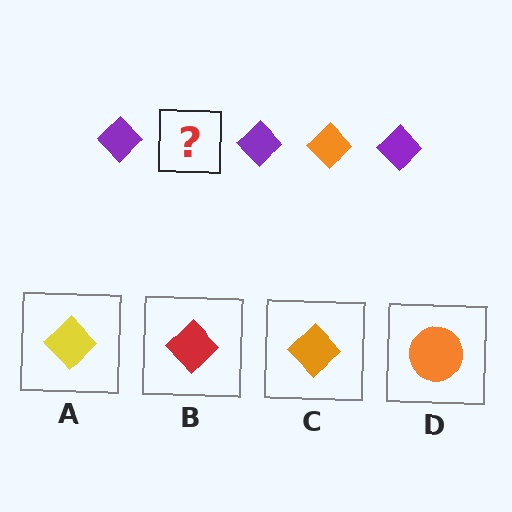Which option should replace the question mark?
Option C.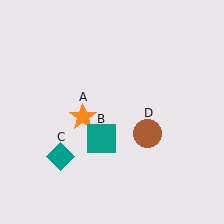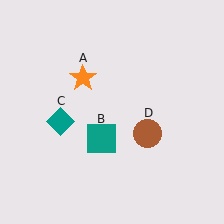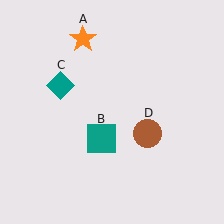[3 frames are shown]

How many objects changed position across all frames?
2 objects changed position: orange star (object A), teal diamond (object C).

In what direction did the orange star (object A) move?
The orange star (object A) moved up.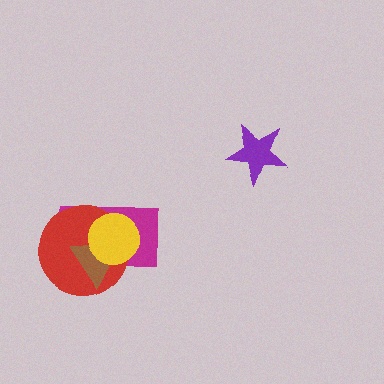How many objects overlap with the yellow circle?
3 objects overlap with the yellow circle.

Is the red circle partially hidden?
Yes, it is partially covered by another shape.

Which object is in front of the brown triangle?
The yellow circle is in front of the brown triangle.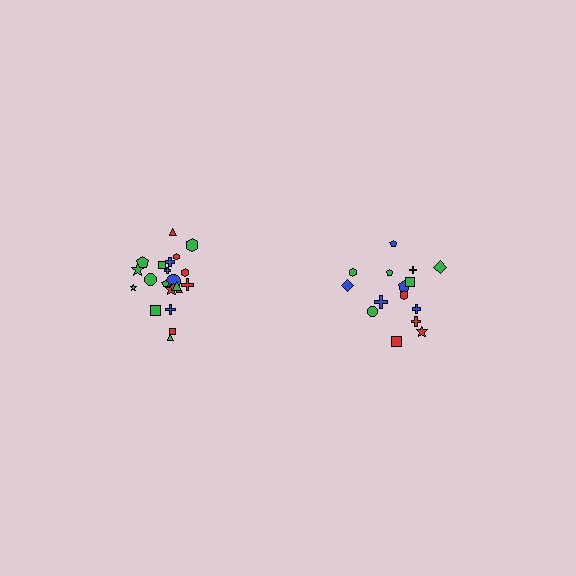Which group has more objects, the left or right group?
The left group.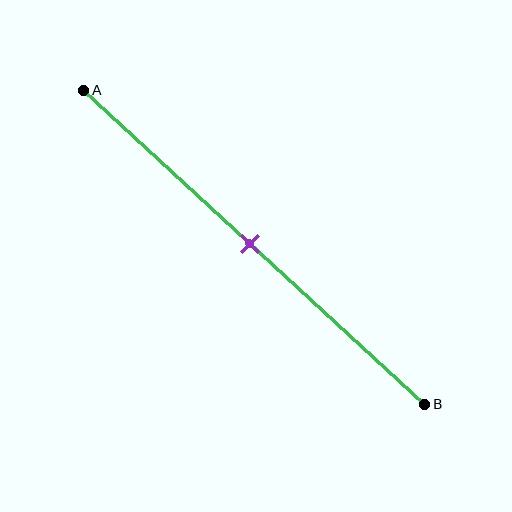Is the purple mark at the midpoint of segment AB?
Yes, the mark is approximately at the midpoint.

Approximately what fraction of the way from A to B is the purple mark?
The purple mark is approximately 50% of the way from A to B.